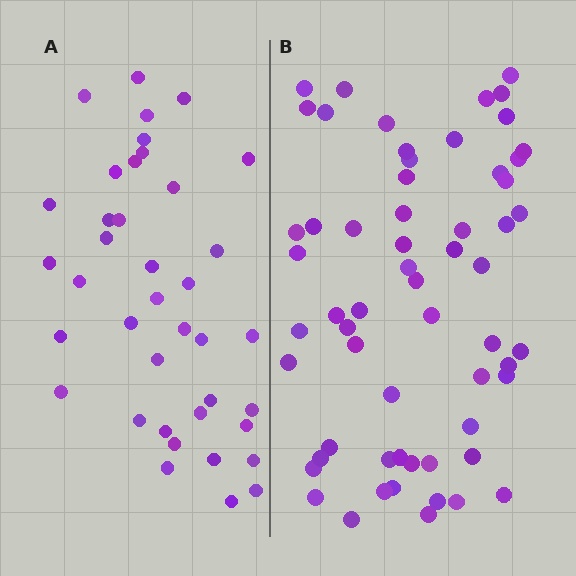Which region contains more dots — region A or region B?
Region B (the right region) has more dots.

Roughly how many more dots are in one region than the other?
Region B has approximately 20 more dots than region A.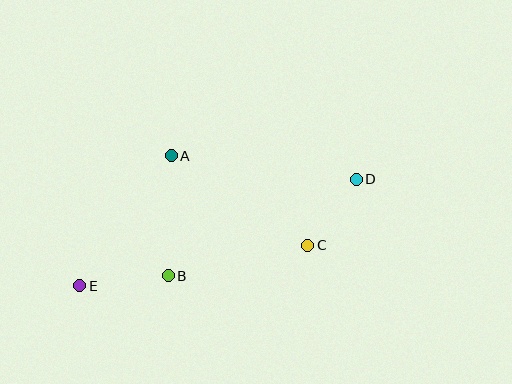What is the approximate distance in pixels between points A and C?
The distance between A and C is approximately 163 pixels.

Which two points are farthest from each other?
Points D and E are farthest from each other.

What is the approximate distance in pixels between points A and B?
The distance between A and B is approximately 120 pixels.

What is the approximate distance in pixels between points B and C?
The distance between B and C is approximately 142 pixels.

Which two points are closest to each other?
Points C and D are closest to each other.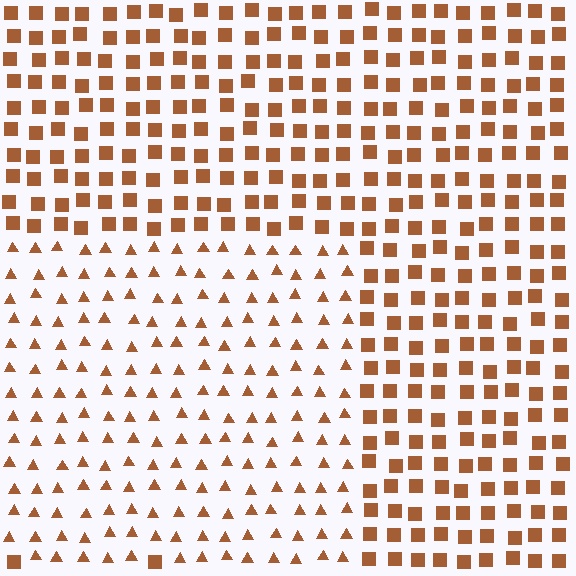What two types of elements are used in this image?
The image uses triangles inside the rectangle region and squares outside it.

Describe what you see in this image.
The image is filled with small brown elements arranged in a uniform grid. A rectangle-shaped region contains triangles, while the surrounding area contains squares. The boundary is defined purely by the change in element shape.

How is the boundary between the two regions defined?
The boundary is defined by a change in element shape: triangles inside vs. squares outside. All elements share the same color and spacing.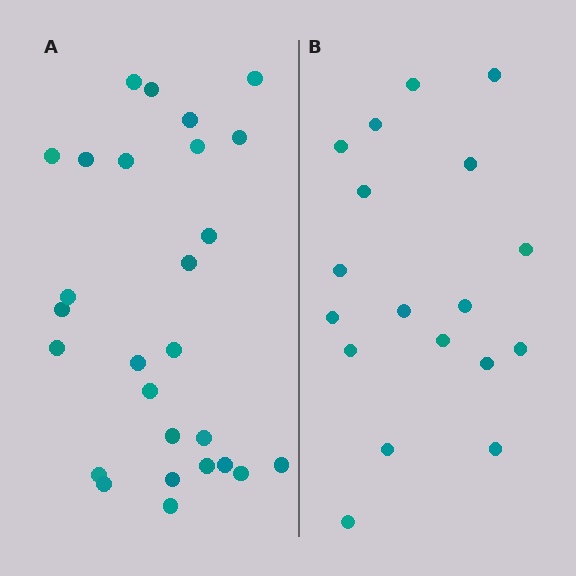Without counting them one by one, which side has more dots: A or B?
Region A (the left region) has more dots.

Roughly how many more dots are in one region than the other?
Region A has roughly 8 or so more dots than region B.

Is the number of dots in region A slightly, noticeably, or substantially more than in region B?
Region A has substantially more. The ratio is roughly 1.5 to 1.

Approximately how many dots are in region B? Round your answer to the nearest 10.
About 20 dots. (The exact count is 18, which rounds to 20.)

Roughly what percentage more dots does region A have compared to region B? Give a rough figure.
About 50% more.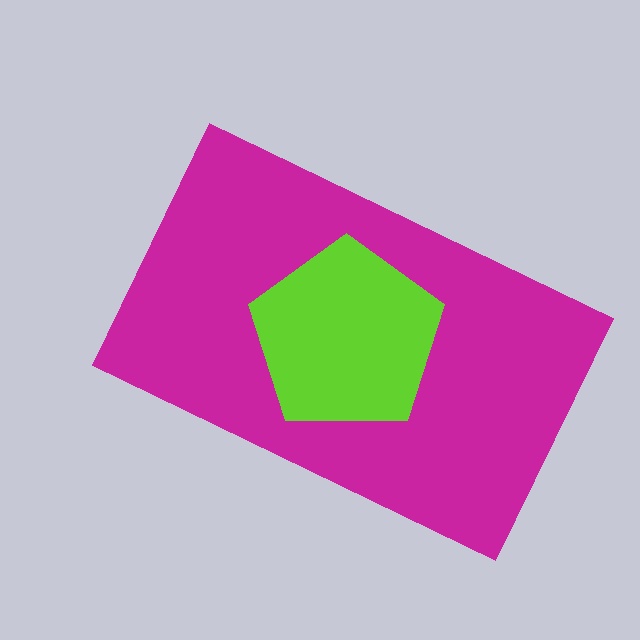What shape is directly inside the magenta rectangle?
The lime pentagon.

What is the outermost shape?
The magenta rectangle.